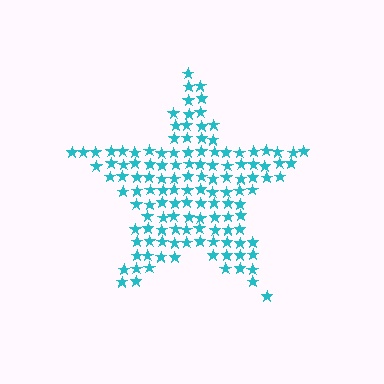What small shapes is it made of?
It is made of small stars.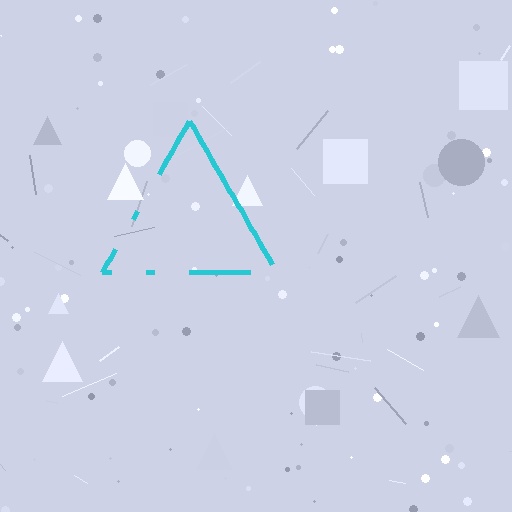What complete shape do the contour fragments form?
The contour fragments form a triangle.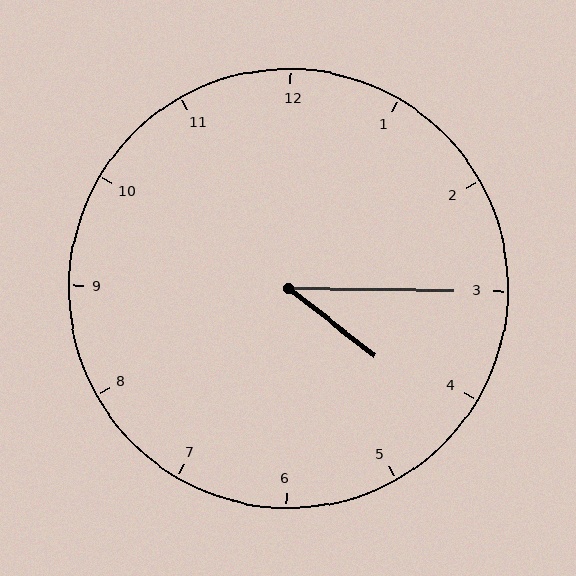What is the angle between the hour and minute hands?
Approximately 38 degrees.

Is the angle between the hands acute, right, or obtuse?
It is acute.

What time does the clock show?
4:15.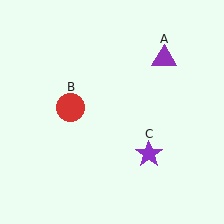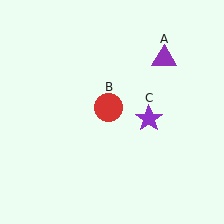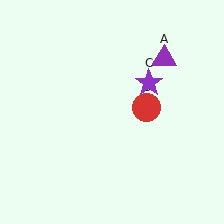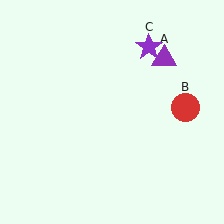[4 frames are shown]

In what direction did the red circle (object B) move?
The red circle (object B) moved right.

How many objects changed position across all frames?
2 objects changed position: red circle (object B), purple star (object C).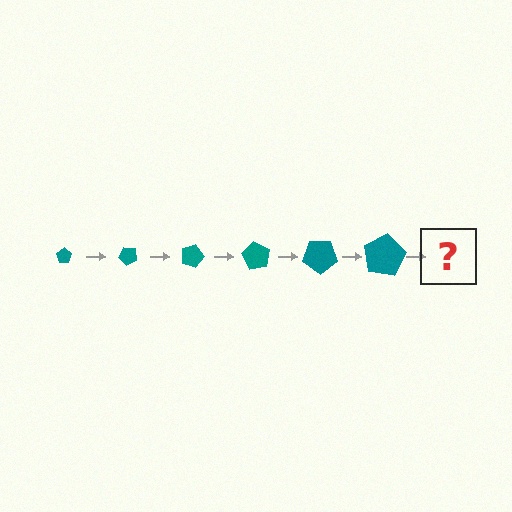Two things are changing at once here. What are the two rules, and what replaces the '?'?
The two rules are that the pentagon grows larger each step and it rotates 45 degrees each step. The '?' should be a pentagon, larger than the previous one and rotated 270 degrees from the start.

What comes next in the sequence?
The next element should be a pentagon, larger than the previous one and rotated 270 degrees from the start.